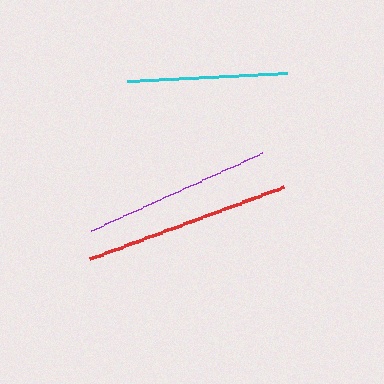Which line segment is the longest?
The red line is the longest at approximately 207 pixels.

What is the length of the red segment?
The red segment is approximately 207 pixels long.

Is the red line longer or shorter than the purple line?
The red line is longer than the purple line.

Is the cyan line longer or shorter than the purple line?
The purple line is longer than the cyan line.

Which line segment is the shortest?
The cyan line is the shortest at approximately 160 pixels.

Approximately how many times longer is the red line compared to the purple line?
The red line is approximately 1.1 times the length of the purple line.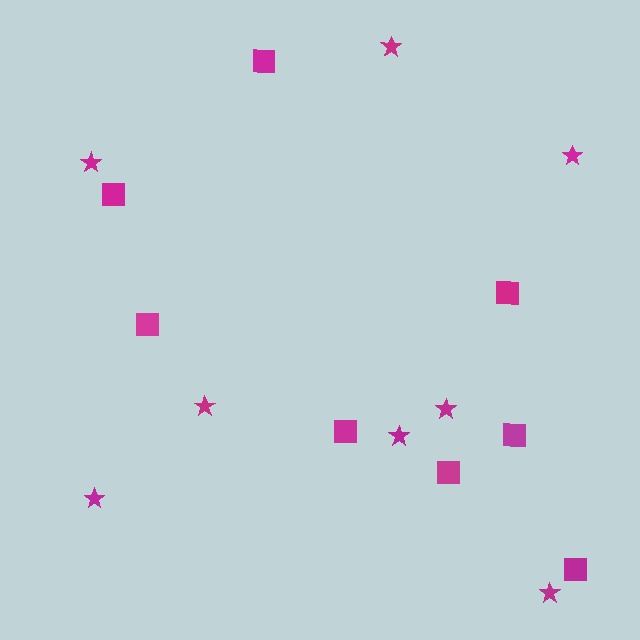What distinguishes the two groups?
There are 2 groups: one group of squares (8) and one group of stars (8).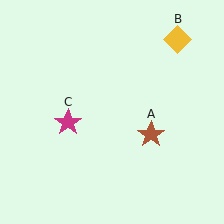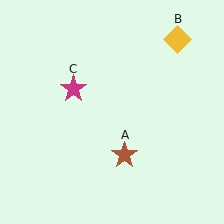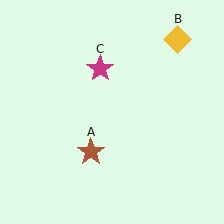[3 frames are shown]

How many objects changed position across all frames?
2 objects changed position: brown star (object A), magenta star (object C).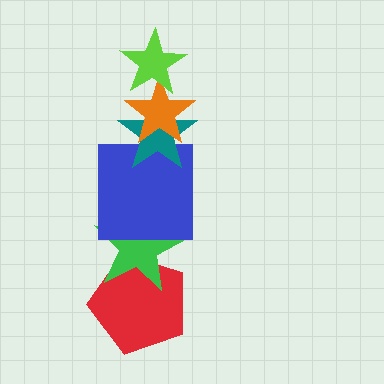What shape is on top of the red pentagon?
The green star is on top of the red pentagon.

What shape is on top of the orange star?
The lime star is on top of the orange star.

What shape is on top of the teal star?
The orange star is on top of the teal star.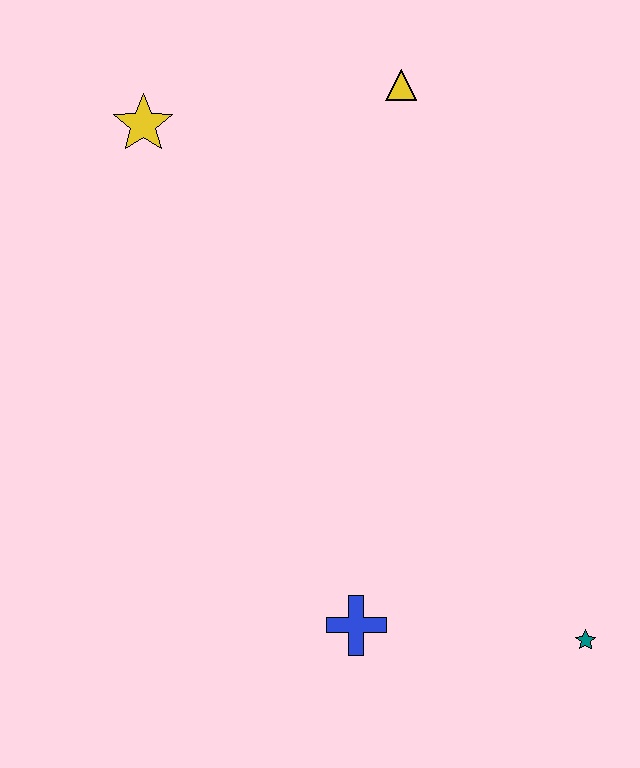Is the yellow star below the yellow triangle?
Yes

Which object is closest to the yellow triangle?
The yellow star is closest to the yellow triangle.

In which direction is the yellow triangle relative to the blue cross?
The yellow triangle is above the blue cross.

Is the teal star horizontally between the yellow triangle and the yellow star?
No